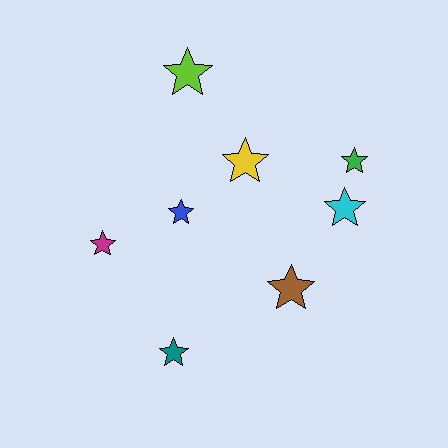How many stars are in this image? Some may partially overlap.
There are 8 stars.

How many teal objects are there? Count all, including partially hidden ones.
There is 1 teal object.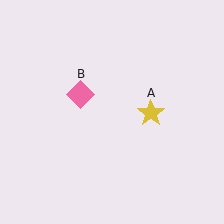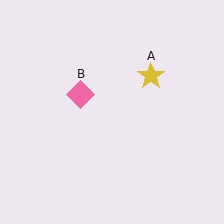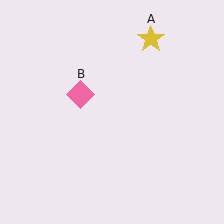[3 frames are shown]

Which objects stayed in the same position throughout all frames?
Pink diamond (object B) remained stationary.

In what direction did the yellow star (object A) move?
The yellow star (object A) moved up.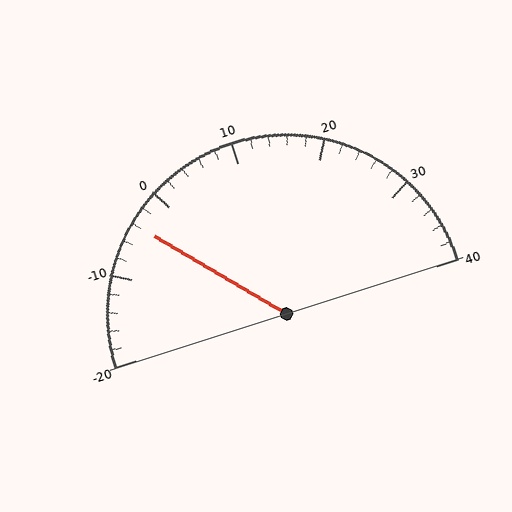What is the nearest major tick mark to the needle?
The nearest major tick mark is 0.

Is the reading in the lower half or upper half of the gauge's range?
The reading is in the lower half of the range (-20 to 40).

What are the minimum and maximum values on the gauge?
The gauge ranges from -20 to 40.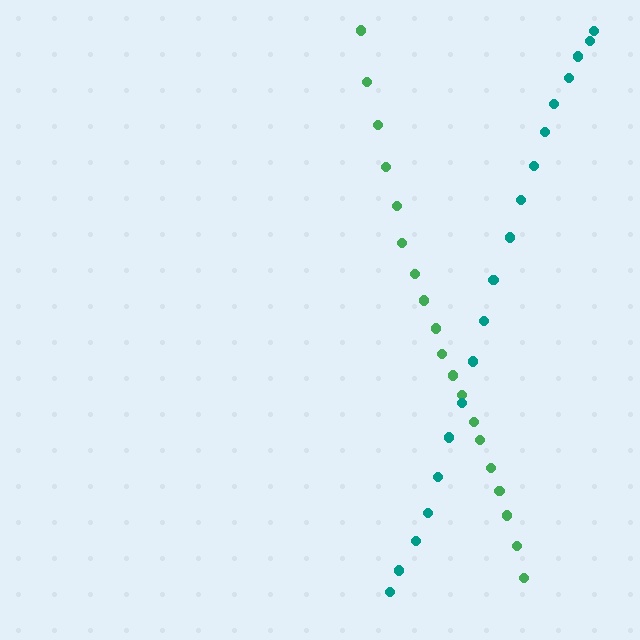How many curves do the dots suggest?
There are 2 distinct paths.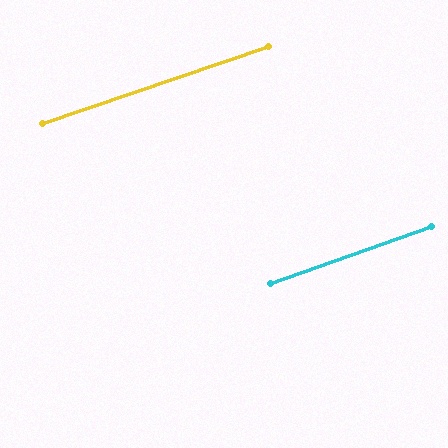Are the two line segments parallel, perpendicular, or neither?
Parallel — their directions differ by only 0.4°.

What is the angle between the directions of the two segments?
Approximately 0 degrees.